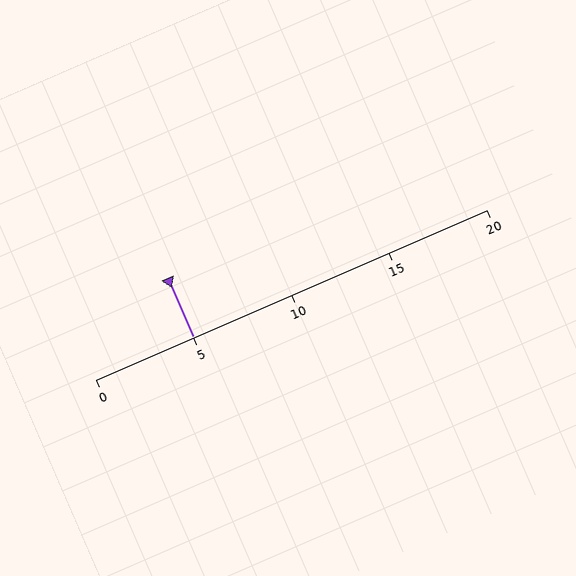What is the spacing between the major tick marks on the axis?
The major ticks are spaced 5 apart.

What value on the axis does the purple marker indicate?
The marker indicates approximately 5.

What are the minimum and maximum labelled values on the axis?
The axis runs from 0 to 20.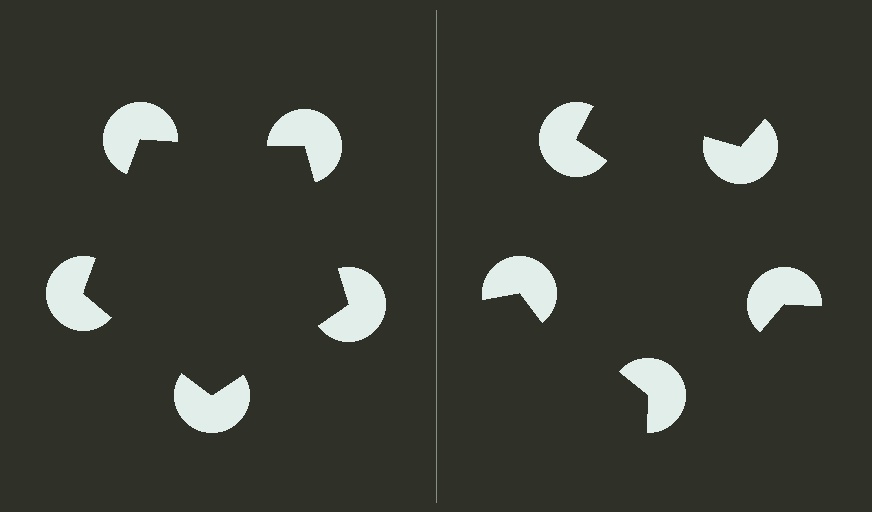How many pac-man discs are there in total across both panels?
10 — 5 on each side.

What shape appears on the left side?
An illusory pentagon.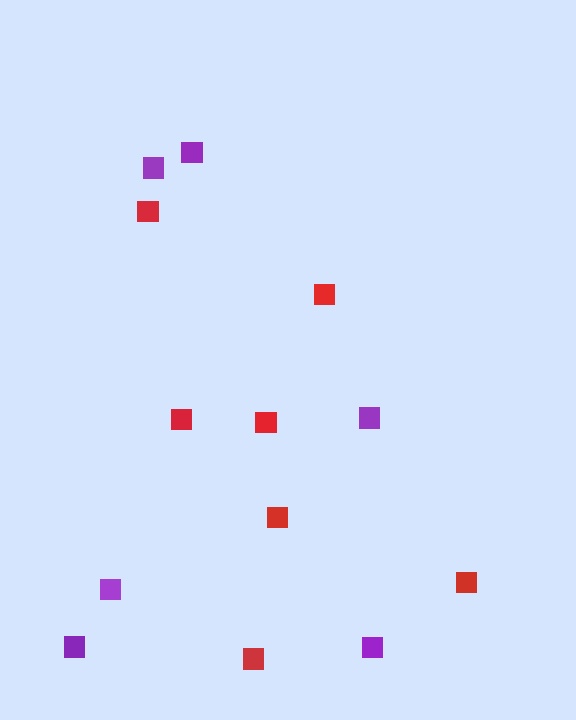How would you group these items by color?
There are 2 groups: one group of purple squares (6) and one group of red squares (7).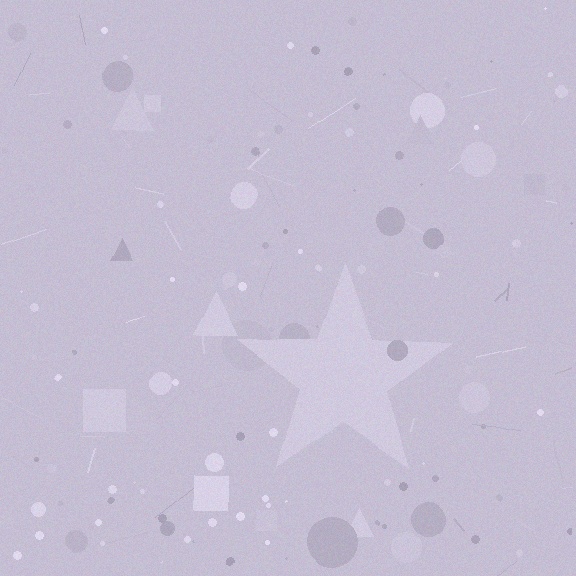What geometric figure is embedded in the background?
A star is embedded in the background.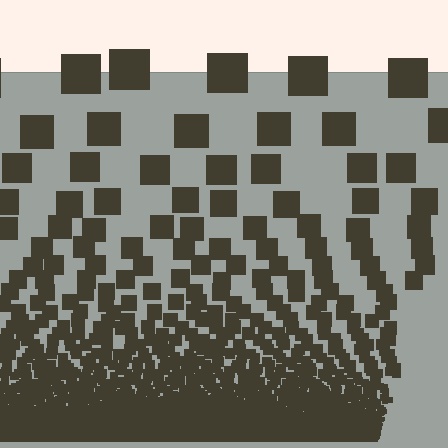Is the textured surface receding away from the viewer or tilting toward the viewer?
The surface appears to tilt toward the viewer. Texture elements get larger and sparser toward the top.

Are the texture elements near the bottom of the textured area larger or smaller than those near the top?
Smaller. The gradient is inverted — elements near the bottom are smaller and denser.